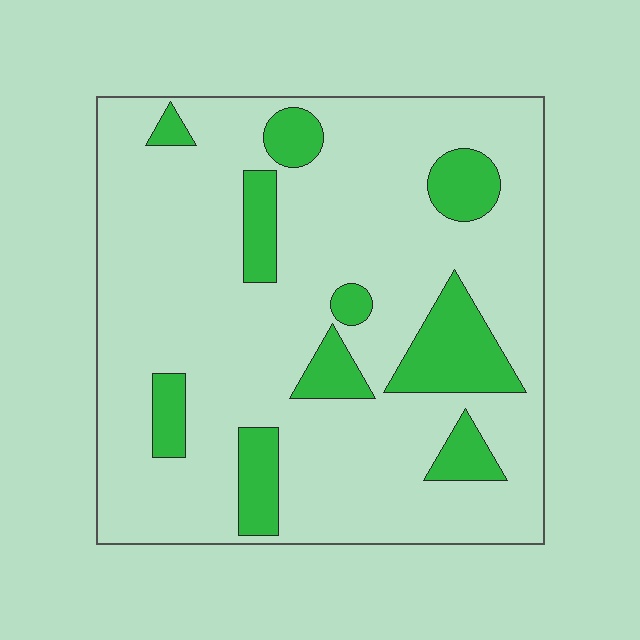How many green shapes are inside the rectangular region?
10.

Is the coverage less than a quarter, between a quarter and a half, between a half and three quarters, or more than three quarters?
Less than a quarter.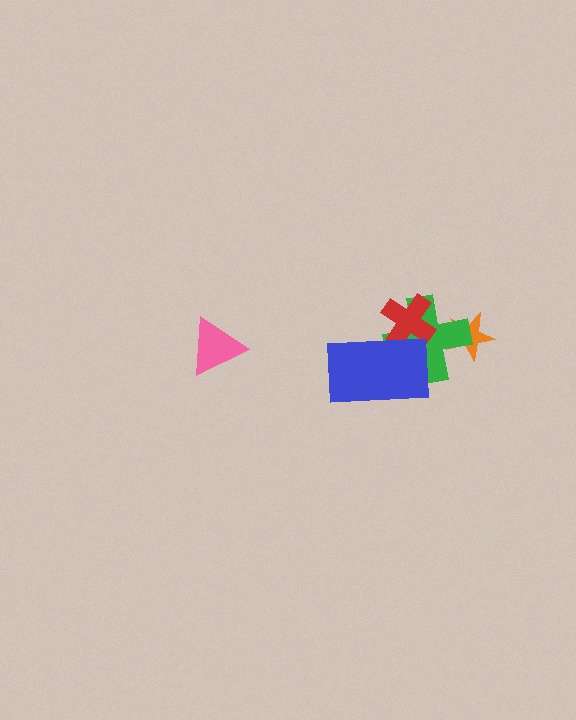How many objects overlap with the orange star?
1 object overlaps with the orange star.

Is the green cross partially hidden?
Yes, it is partially covered by another shape.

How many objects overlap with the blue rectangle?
2 objects overlap with the blue rectangle.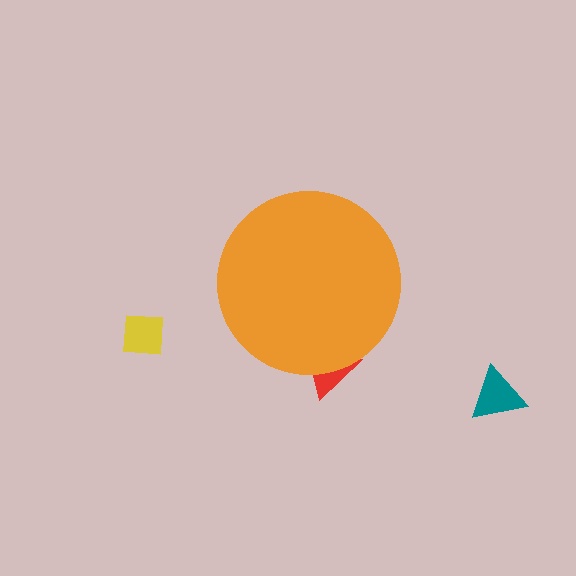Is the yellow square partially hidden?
No, the yellow square is fully visible.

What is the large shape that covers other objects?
An orange circle.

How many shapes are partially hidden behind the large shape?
1 shape is partially hidden.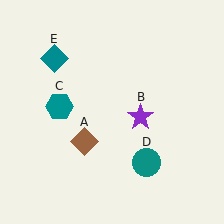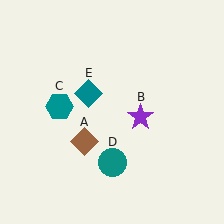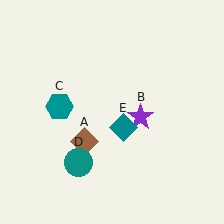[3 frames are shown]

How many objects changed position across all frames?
2 objects changed position: teal circle (object D), teal diamond (object E).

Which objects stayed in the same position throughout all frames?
Brown diamond (object A) and purple star (object B) and teal hexagon (object C) remained stationary.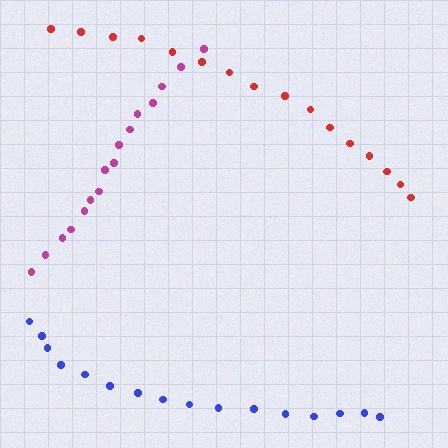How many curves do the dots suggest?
There are 3 distinct paths.